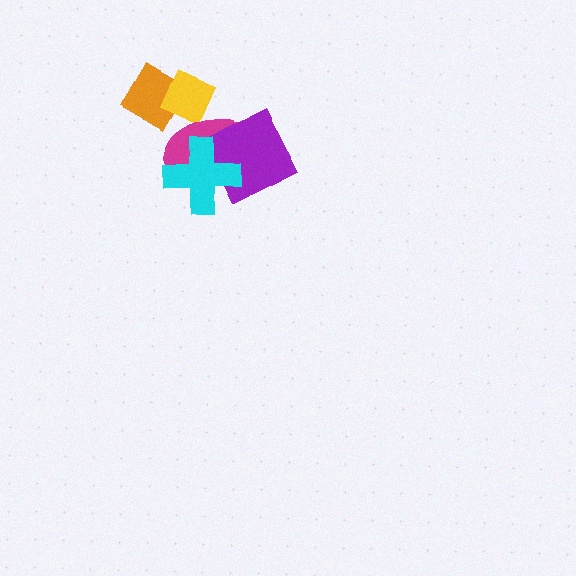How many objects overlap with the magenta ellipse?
3 objects overlap with the magenta ellipse.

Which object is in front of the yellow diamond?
The magenta ellipse is in front of the yellow diamond.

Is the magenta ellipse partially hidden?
Yes, it is partially covered by another shape.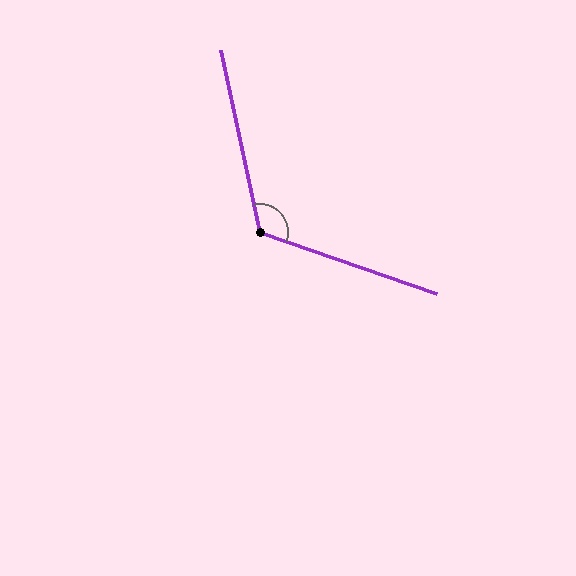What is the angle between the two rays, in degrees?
Approximately 121 degrees.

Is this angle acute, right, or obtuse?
It is obtuse.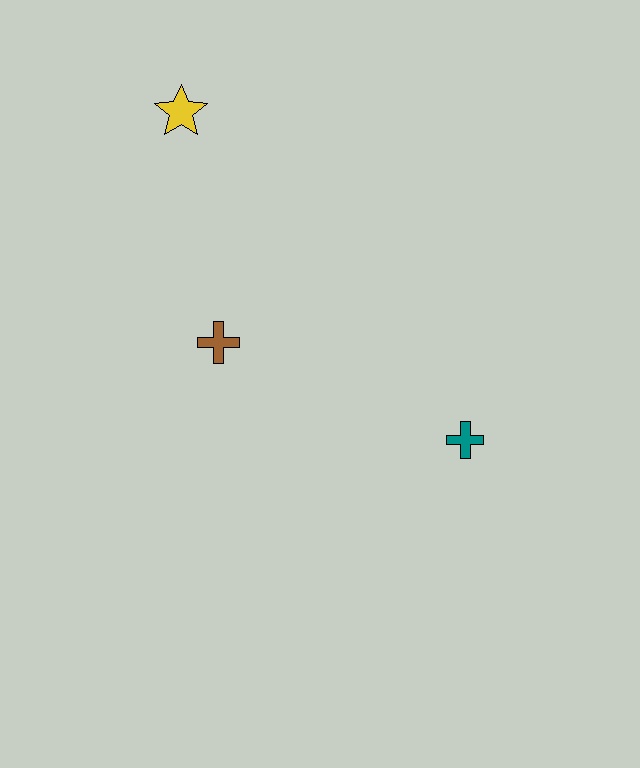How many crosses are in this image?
There are 2 crosses.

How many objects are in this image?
There are 3 objects.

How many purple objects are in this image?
There are no purple objects.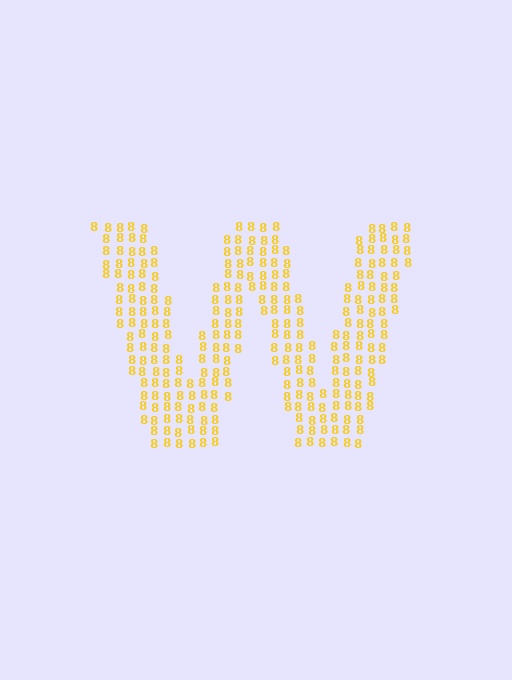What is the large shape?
The large shape is the letter W.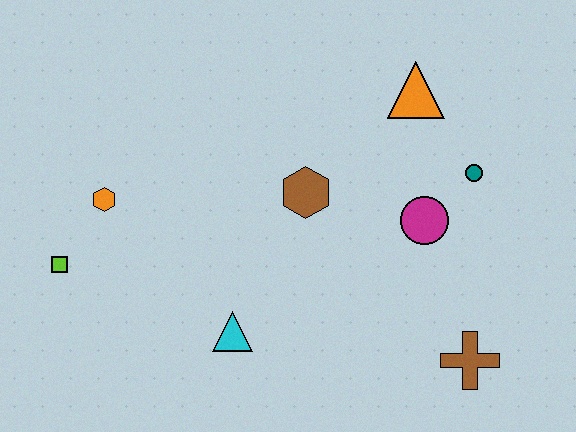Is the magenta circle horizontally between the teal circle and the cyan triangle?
Yes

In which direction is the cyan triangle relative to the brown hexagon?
The cyan triangle is below the brown hexagon.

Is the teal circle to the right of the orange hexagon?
Yes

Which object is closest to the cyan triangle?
The brown hexagon is closest to the cyan triangle.